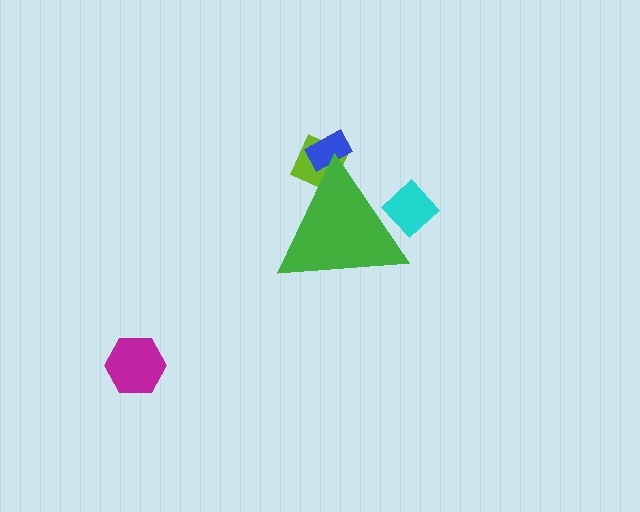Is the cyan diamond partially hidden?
Yes, the cyan diamond is partially hidden behind the green triangle.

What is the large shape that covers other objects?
A green triangle.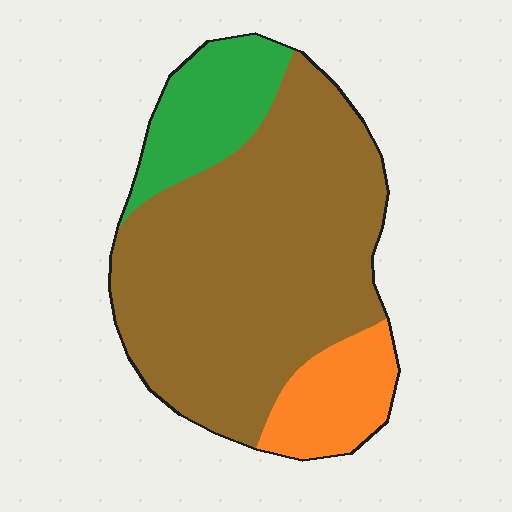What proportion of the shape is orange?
Orange covers 13% of the shape.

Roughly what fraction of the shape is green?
Green takes up less than a sixth of the shape.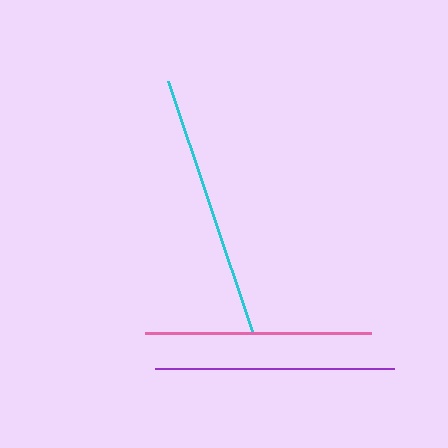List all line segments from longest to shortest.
From longest to shortest: cyan, purple, pink.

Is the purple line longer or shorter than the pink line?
The purple line is longer than the pink line.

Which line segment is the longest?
The cyan line is the longest at approximately 264 pixels.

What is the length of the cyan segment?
The cyan segment is approximately 264 pixels long.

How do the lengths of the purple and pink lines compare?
The purple and pink lines are approximately the same length.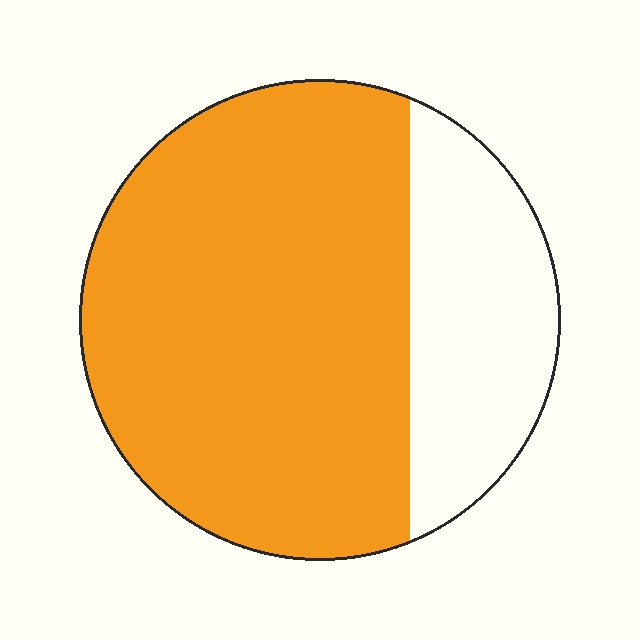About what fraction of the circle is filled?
About three quarters (3/4).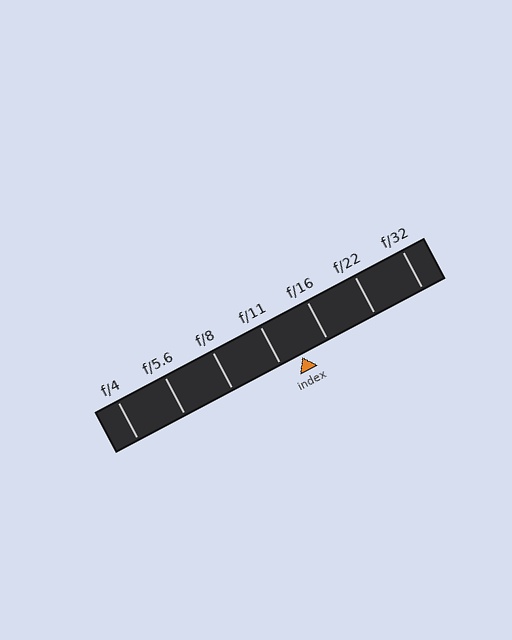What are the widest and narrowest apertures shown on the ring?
The widest aperture shown is f/4 and the narrowest is f/32.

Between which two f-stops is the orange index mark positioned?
The index mark is between f/11 and f/16.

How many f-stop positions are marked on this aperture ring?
There are 7 f-stop positions marked.